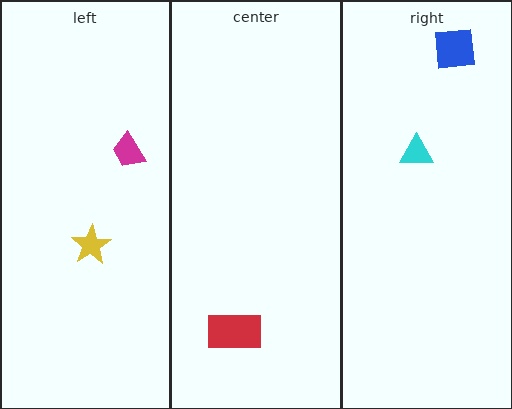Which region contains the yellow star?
The left region.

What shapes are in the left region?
The magenta trapezoid, the yellow star.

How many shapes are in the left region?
2.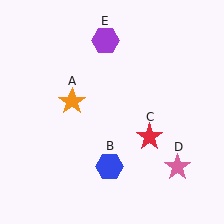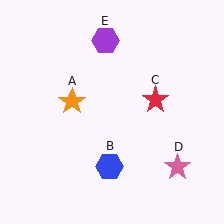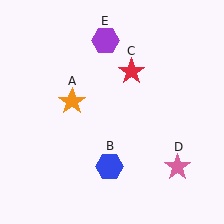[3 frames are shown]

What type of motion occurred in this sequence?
The red star (object C) rotated counterclockwise around the center of the scene.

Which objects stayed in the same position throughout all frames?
Orange star (object A) and blue hexagon (object B) and pink star (object D) and purple hexagon (object E) remained stationary.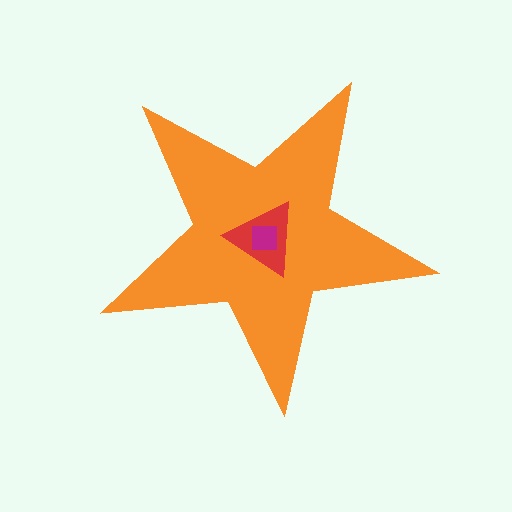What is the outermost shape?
The orange star.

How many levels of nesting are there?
3.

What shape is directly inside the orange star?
The red triangle.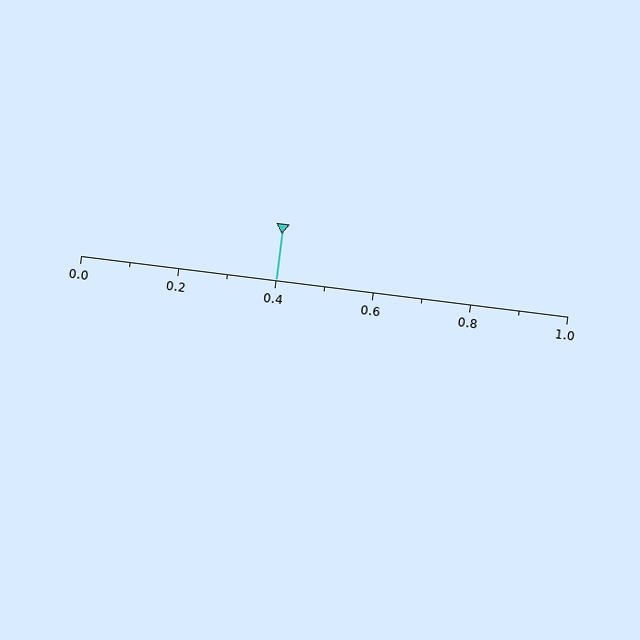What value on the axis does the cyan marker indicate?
The marker indicates approximately 0.4.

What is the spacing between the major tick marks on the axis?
The major ticks are spaced 0.2 apart.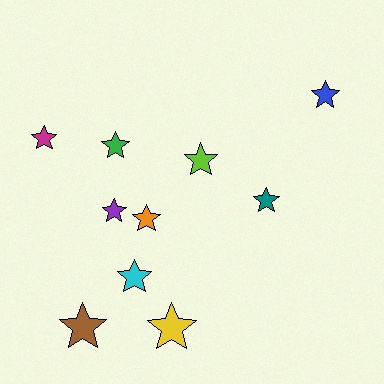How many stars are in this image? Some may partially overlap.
There are 10 stars.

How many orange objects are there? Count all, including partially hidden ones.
There is 1 orange object.